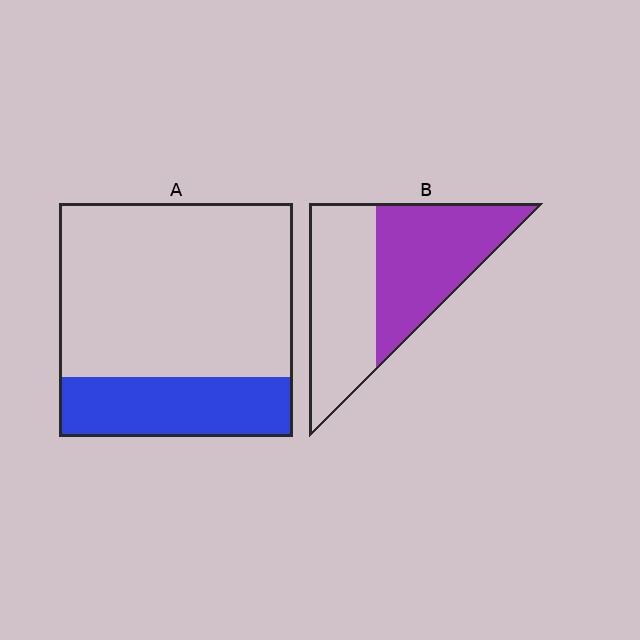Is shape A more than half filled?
No.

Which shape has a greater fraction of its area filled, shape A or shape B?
Shape B.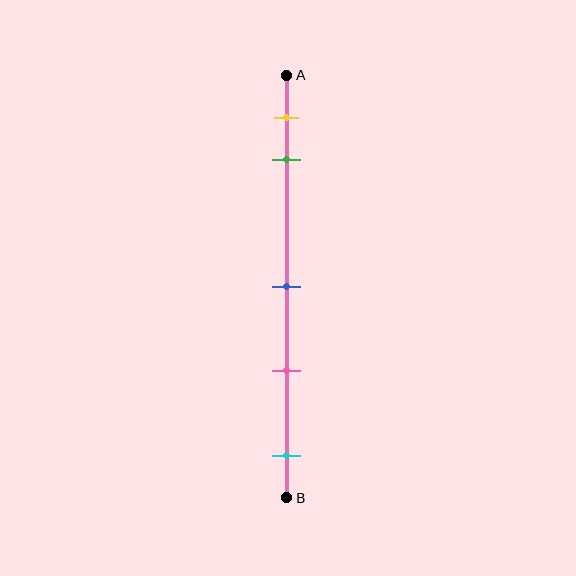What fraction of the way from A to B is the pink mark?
The pink mark is approximately 70% (0.7) of the way from A to B.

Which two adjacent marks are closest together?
The yellow and green marks are the closest adjacent pair.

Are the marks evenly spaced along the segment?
No, the marks are not evenly spaced.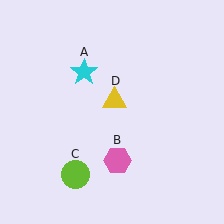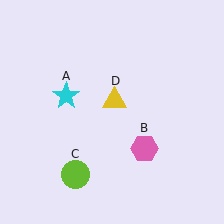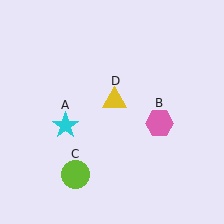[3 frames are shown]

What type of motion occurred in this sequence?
The cyan star (object A), pink hexagon (object B) rotated counterclockwise around the center of the scene.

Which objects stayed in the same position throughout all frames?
Lime circle (object C) and yellow triangle (object D) remained stationary.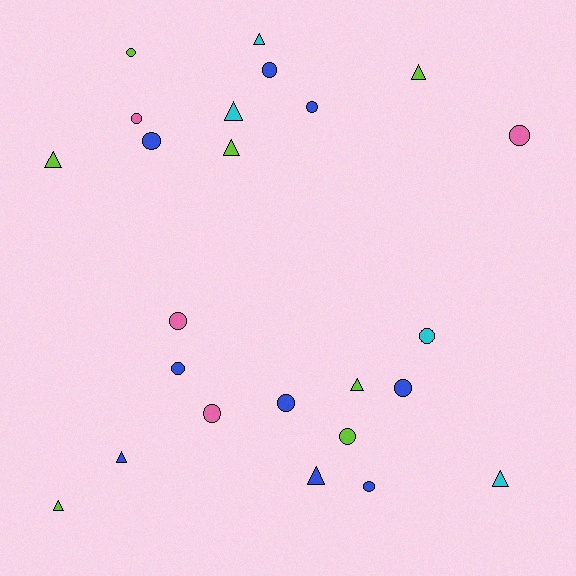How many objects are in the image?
There are 24 objects.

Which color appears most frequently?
Blue, with 9 objects.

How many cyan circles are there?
There is 1 cyan circle.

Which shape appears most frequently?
Circle, with 14 objects.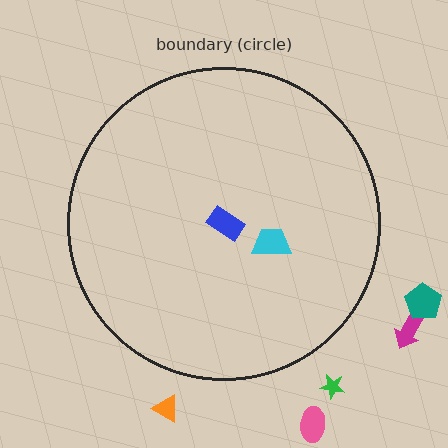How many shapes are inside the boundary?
2 inside, 5 outside.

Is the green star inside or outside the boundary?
Outside.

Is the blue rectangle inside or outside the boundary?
Inside.